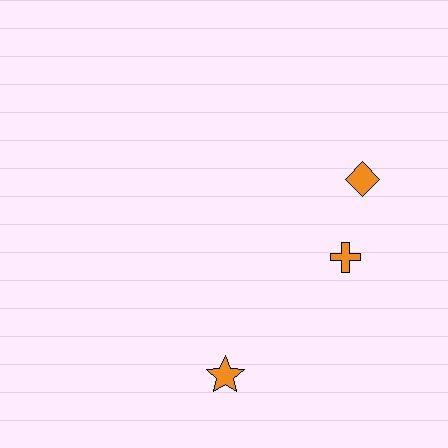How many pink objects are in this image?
There are no pink objects.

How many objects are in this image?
There are 3 objects.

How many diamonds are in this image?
There is 1 diamond.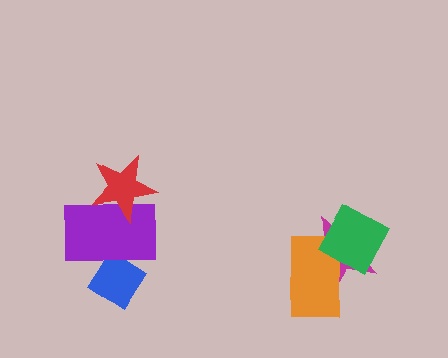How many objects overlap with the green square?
2 objects overlap with the green square.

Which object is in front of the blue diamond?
The purple rectangle is in front of the blue diamond.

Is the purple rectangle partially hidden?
Yes, it is partially covered by another shape.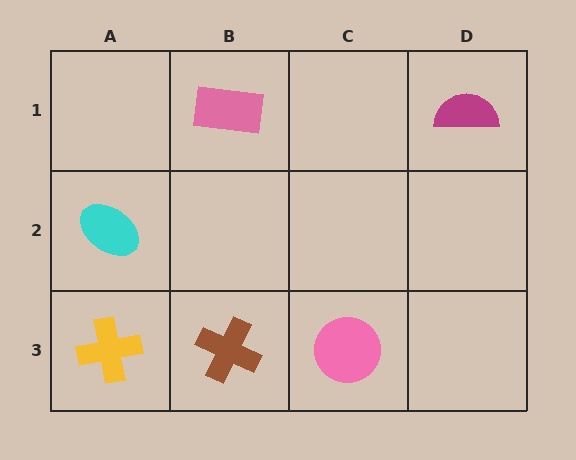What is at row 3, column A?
A yellow cross.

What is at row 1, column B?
A pink rectangle.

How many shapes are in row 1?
2 shapes.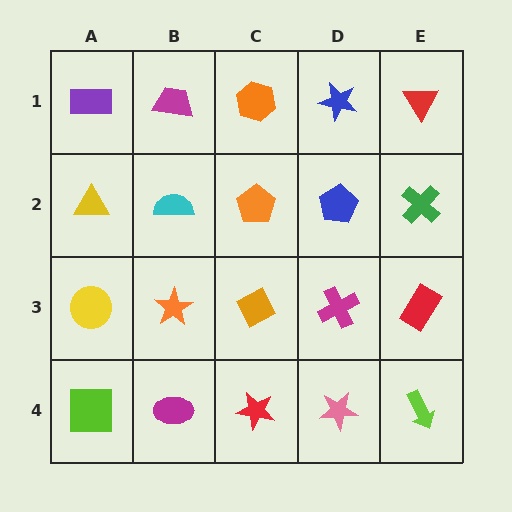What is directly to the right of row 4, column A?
A magenta ellipse.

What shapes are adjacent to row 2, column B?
A magenta trapezoid (row 1, column B), an orange star (row 3, column B), a yellow triangle (row 2, column A), an orange pentagon (row 2, column C).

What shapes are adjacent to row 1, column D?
A blue pentagon (row 2, column D), an orange hexagon (row 1, column C), a red triangle (row 1, column E).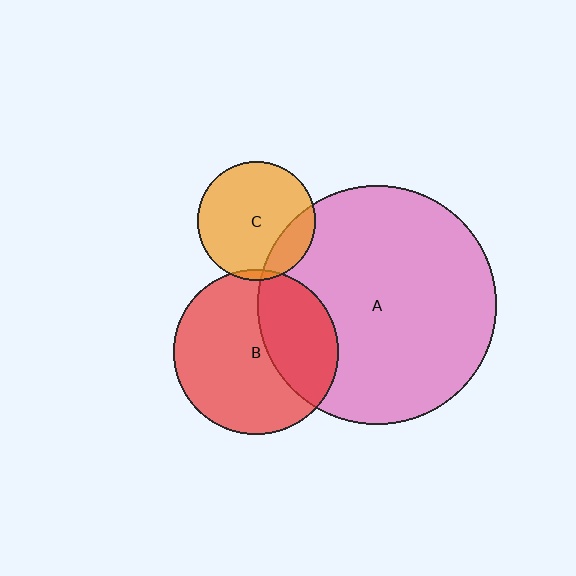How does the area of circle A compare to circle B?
Approximately 2.1 times.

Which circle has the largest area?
Circle A (pink).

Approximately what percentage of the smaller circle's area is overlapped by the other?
Approximately 5%.